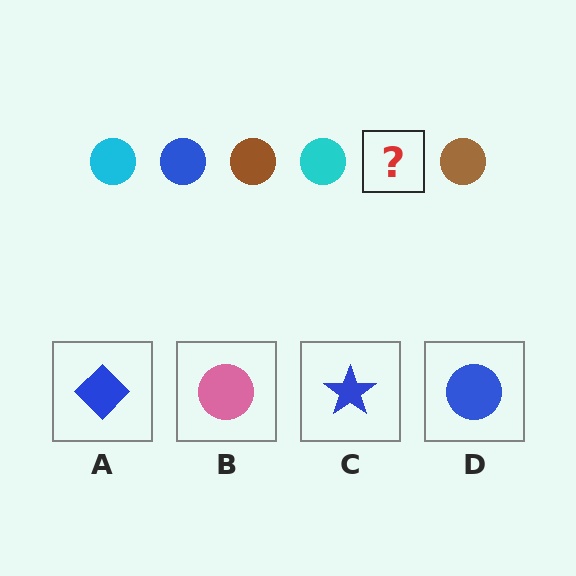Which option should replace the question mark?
Option D.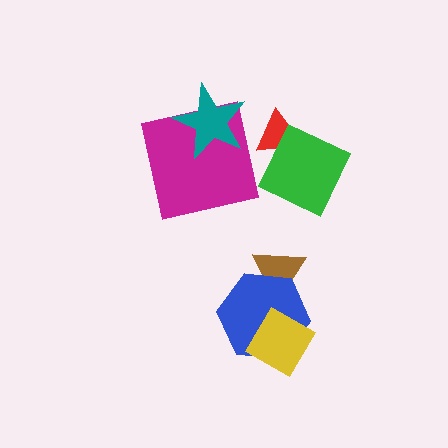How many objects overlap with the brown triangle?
1 object overlaps with the brown triangle.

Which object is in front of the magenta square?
The teal star is in front of the magenta square.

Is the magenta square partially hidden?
Yes, it is partially covered by another shape.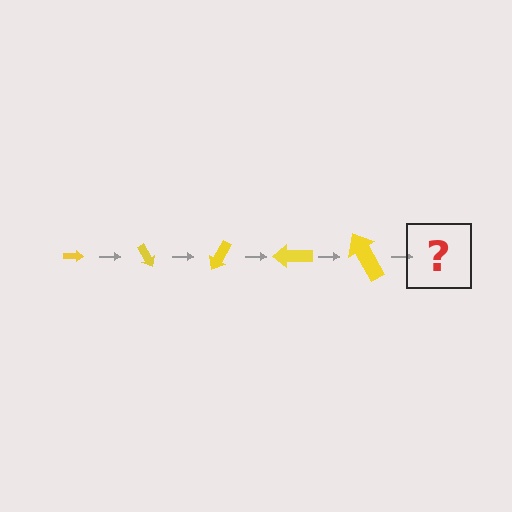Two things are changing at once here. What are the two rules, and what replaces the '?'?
The two rules are that the arrow grows larger each step and it rotates 60 degrees each step. The '?' should be an arrow, larger than the previous one and rotated 300 degrees from the start.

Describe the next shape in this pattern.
It should be an arrow, larger than the previous one and rotated 300 degrees from the start.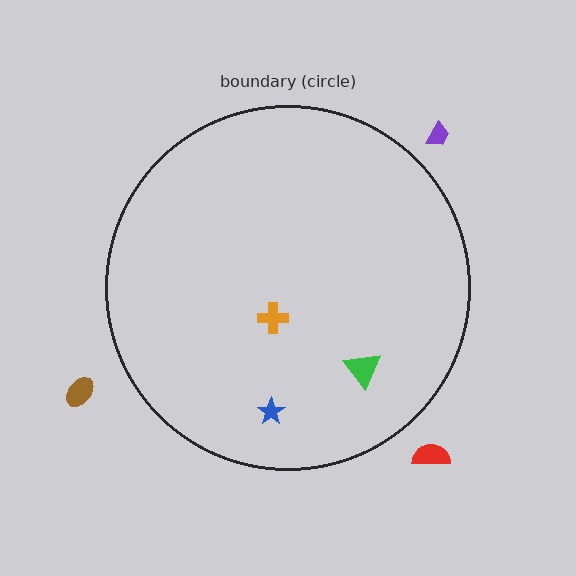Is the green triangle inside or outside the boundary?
Inside.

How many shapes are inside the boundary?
3 inside, 3 outside.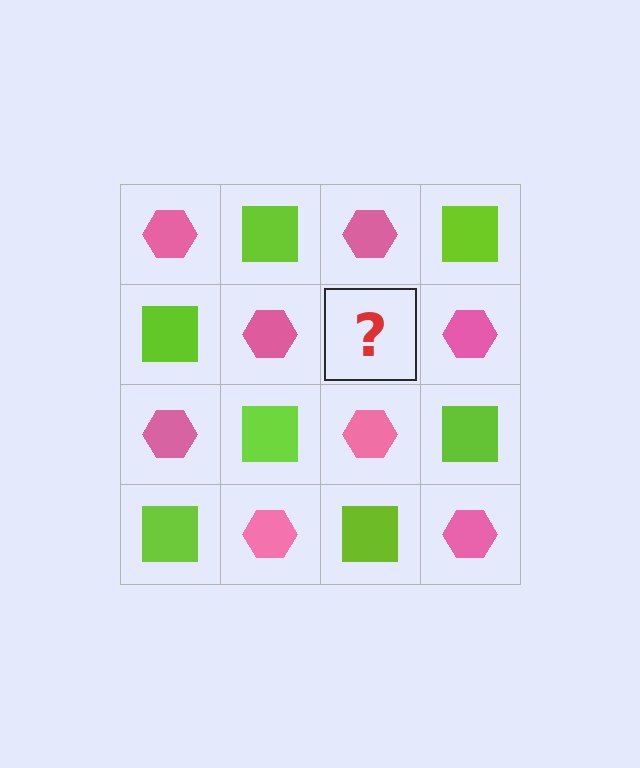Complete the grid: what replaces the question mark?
The question mark should be replaced with a lime square.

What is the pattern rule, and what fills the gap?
The rule is that it alternates pink hexagon and lime square in a checkerboard pattern. The gap should be filled with a lime square.